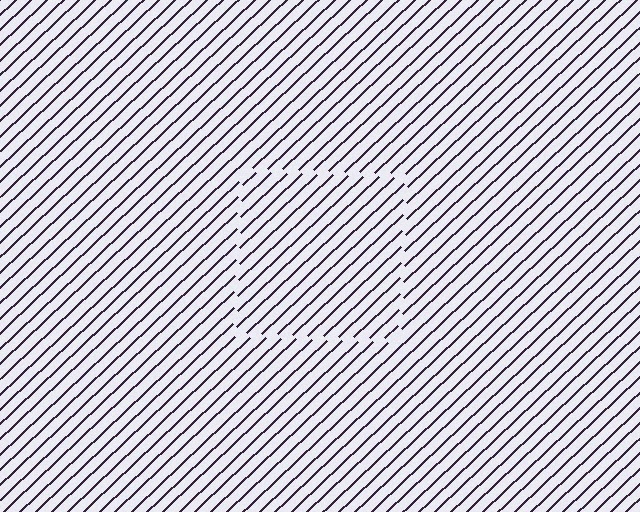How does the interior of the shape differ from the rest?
The interior of the shape contains the same grating, shifted by half a period — the contour is defined by the phase discontinuity where line-ends from the inner and outer gratings abut.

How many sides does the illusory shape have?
4 sides — the line-ends trace a square.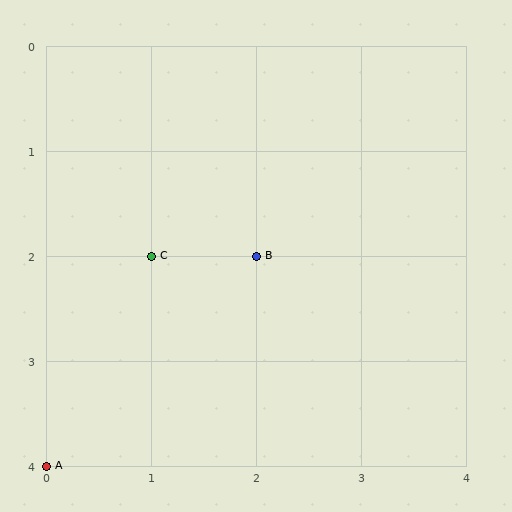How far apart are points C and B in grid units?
Points C and B are 1 column apart.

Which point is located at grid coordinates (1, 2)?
Point C is at (1, 2).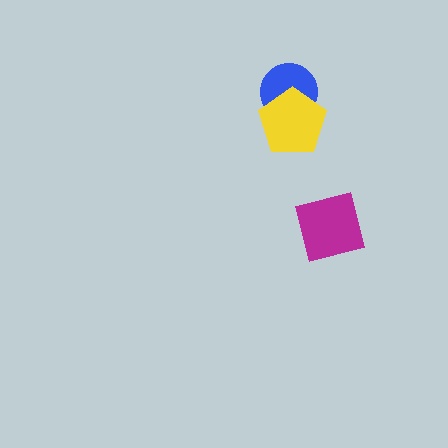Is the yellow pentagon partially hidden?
No, no other shape covers it.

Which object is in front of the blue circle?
The yellow pentagon is in front of the blue circle.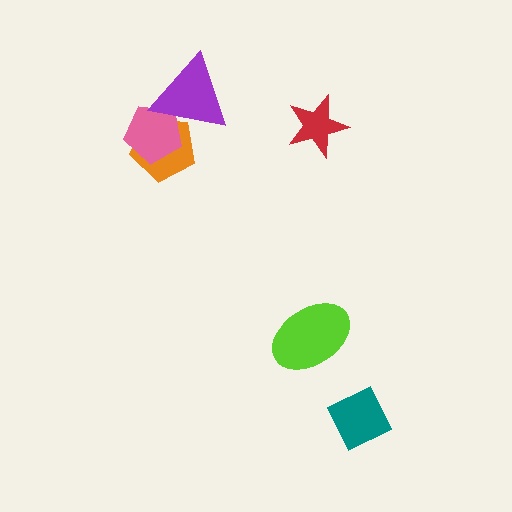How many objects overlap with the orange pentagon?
2 objects overlap with the orange pentagon.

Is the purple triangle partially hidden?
No, no other shape covers it.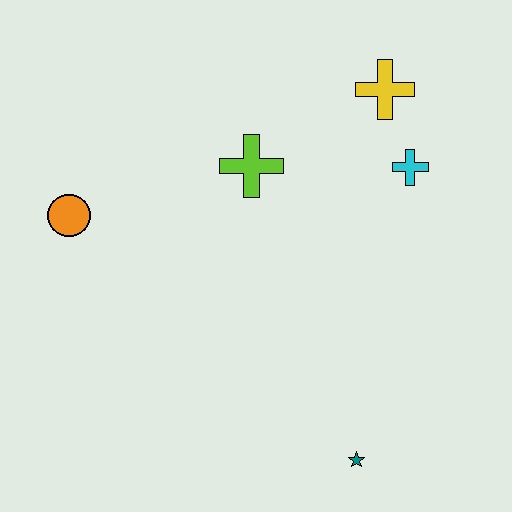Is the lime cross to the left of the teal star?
Yes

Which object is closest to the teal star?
The cyan cross is closest to the teal star.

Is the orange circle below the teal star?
No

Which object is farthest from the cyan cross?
The orange circle is farthest from the cyan cross.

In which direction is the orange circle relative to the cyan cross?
The orange circle is to the left of the cyan cross.